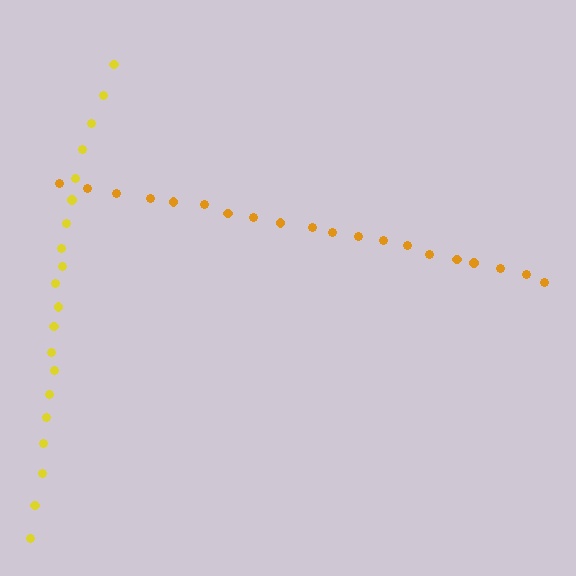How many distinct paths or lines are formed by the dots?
There are 2 distinct paths.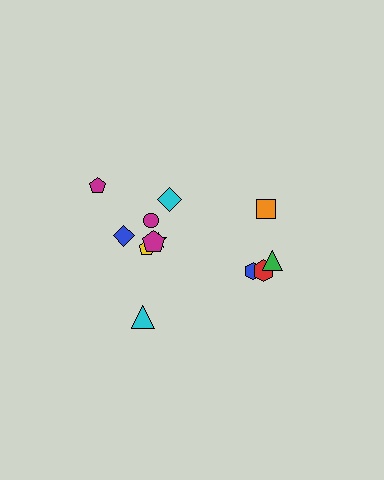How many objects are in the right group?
There are 4 objects.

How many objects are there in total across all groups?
There are 12 objects.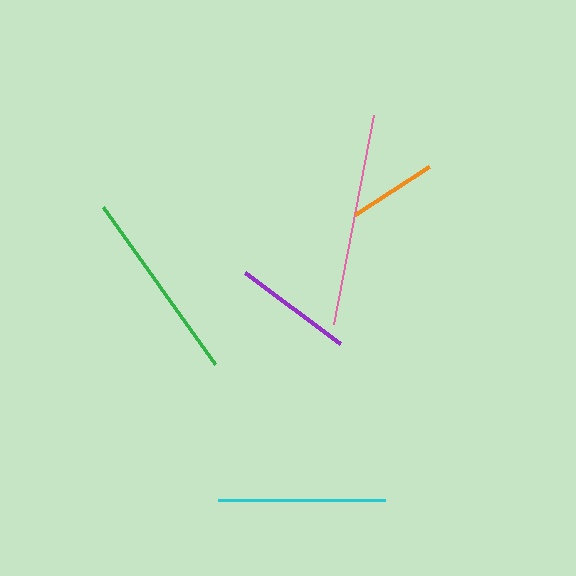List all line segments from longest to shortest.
From longest to shortest: pink, green, cyan, purple, orange.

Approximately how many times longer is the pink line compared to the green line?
The pink line is approximately 1.1 times the length of the green line.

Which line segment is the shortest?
The orange line is the shortest at approximately 89 pixels.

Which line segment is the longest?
The pink line is the longest at approximately 213 pixels.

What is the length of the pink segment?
The pink segment is approximately 213 pixels long.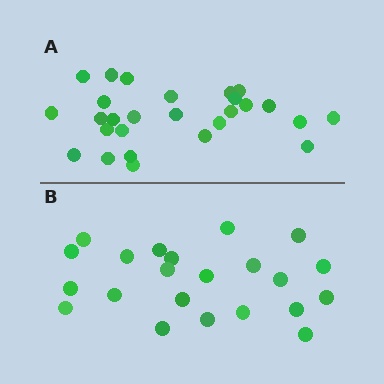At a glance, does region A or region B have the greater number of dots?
Region A (the top region) has more dots.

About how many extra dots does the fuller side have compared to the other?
Region A has about 5 more dots than region B.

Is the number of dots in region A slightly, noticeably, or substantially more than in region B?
Region A has only slightly more — the two regions are fairly close. The ratio is roughly 1.2 to 1.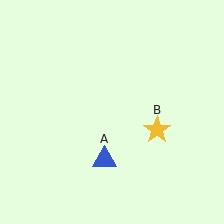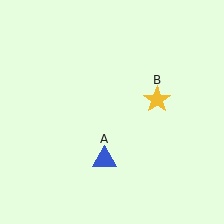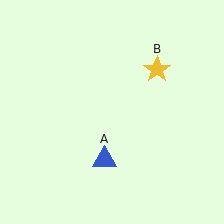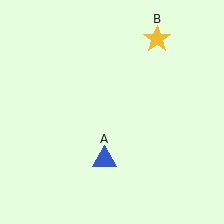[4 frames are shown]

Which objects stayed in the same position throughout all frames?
Blue triangle (object A) remained stationary.